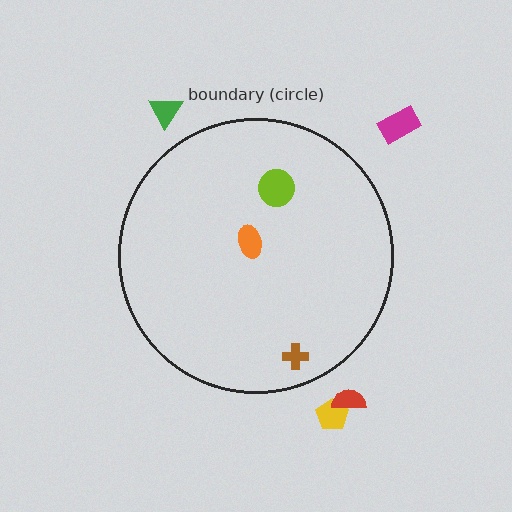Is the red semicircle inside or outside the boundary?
Outside.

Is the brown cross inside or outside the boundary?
Inside.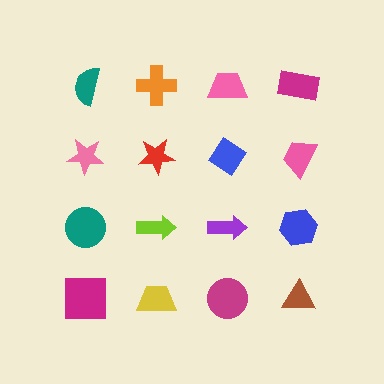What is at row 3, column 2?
A lime arrow.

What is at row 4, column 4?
A brown triangle.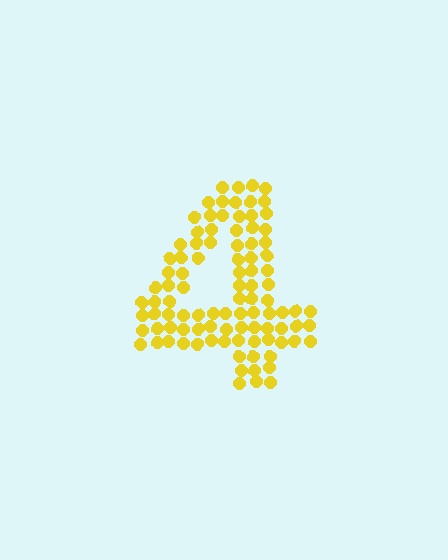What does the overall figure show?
The overall figure shows the digit 4.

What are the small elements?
The small elements are circles.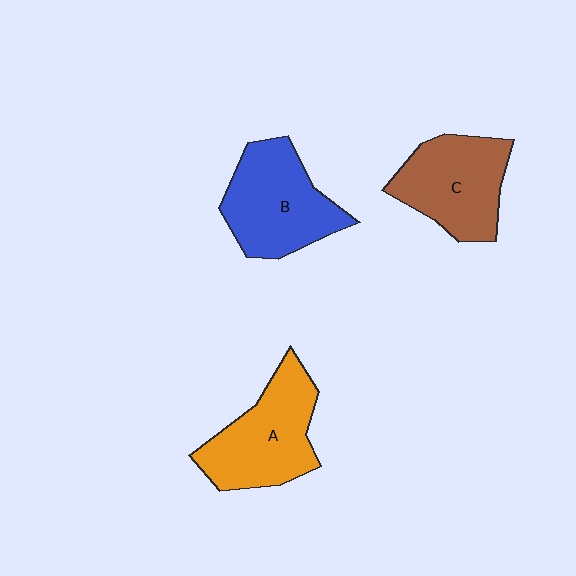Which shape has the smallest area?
Shape C (brown).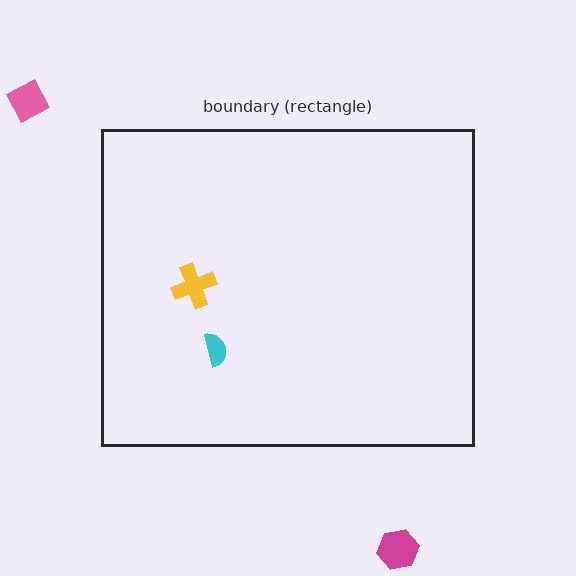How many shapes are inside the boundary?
2 inside, 2 outside.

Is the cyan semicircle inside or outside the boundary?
Inside.